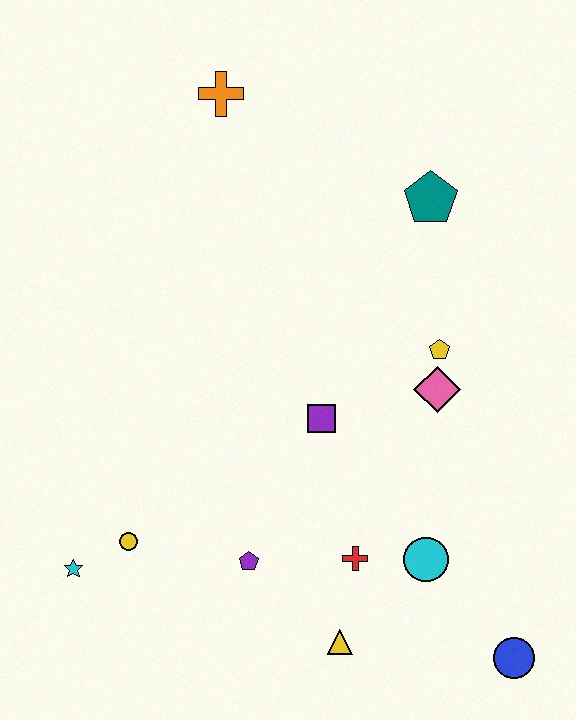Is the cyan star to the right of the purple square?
No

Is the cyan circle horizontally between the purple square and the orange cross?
No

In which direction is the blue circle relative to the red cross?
The blue circle is to the right of the red cross.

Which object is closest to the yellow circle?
The cyan star is closest to the yellow circle.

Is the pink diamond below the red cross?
No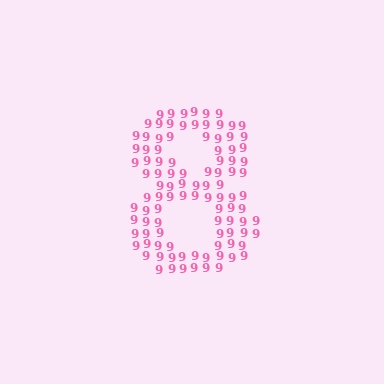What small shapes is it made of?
It is made of small digit 9's.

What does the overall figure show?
The overall figure shows the digit 8.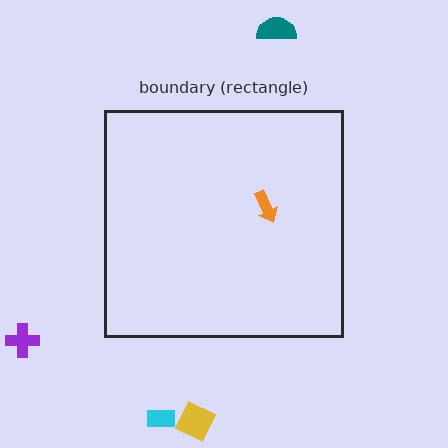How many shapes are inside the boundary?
1 inside, 4 outside.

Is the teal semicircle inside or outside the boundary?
Outside.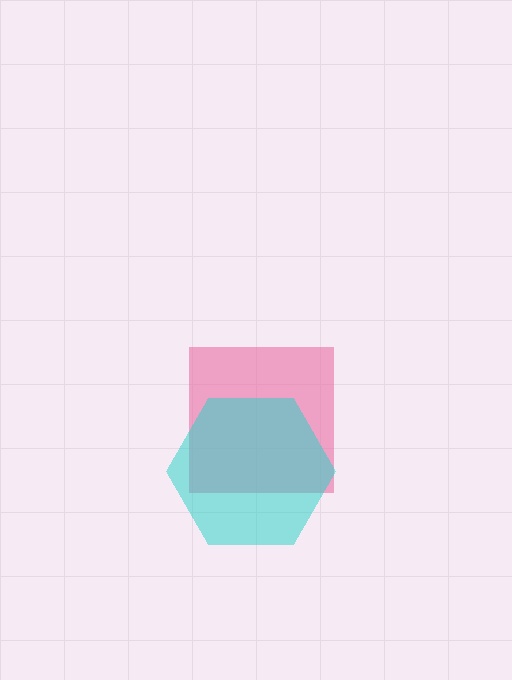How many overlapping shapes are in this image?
There are 2 overlapping shapes in the image.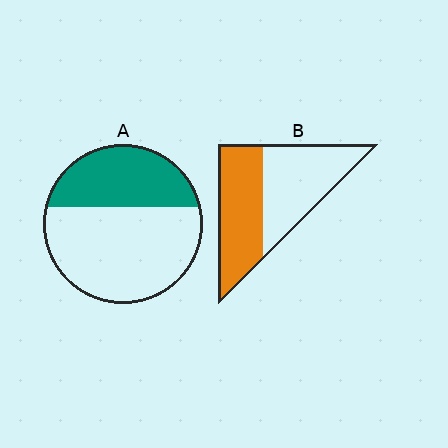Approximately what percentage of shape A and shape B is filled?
A is approximately 35% and B is approximately 50%.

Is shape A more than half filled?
No.